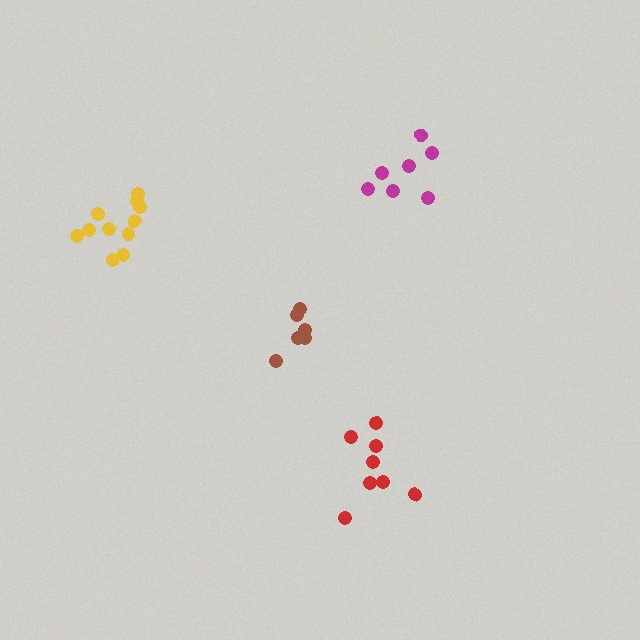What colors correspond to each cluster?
The clusters are colored: yellow, brown, red, magenta.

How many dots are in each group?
Group 1: 11 dots, Group 2: 6 dots, Group 3: 8 dots, Group 4: 7 dots (32 total).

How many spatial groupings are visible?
There are 4 spatial groupings.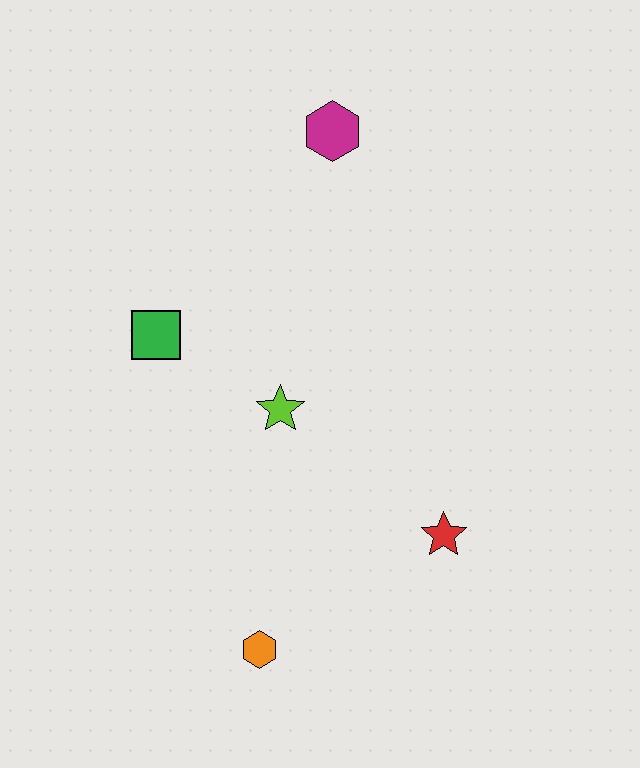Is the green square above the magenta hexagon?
No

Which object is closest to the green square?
The lime star is closest to the green square.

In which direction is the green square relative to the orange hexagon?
The green square is above the orange hexagon.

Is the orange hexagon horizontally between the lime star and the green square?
Yes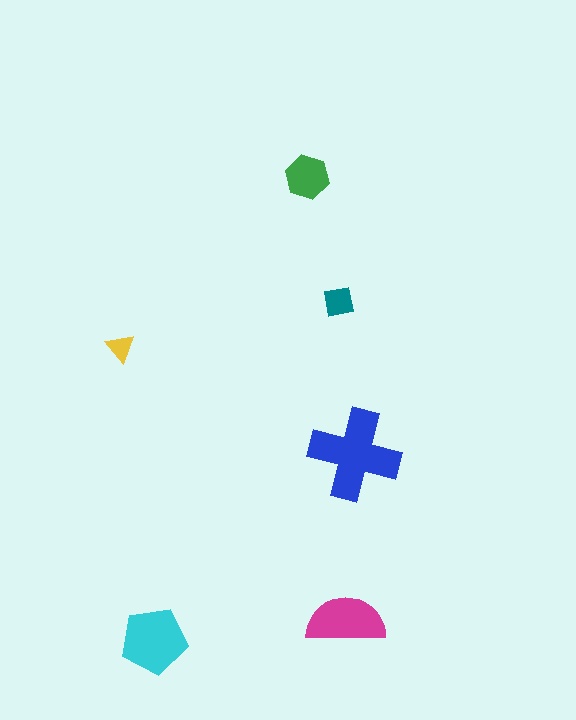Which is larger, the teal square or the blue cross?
The blue cross.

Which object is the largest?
The blue cross.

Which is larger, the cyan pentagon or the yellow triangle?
The cyan pentagon.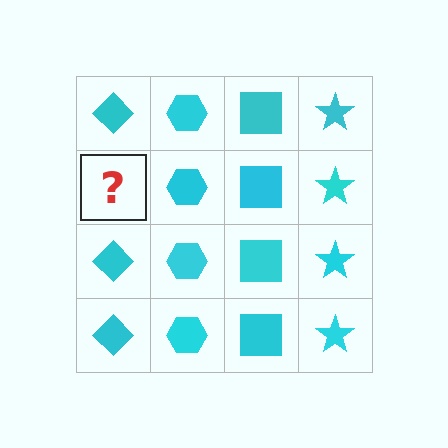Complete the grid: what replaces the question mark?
The question mark should be replaced with a cyan diamond.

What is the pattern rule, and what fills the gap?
The rule is that each column has a consistent shape. The gap should be filled with a cyan diamond.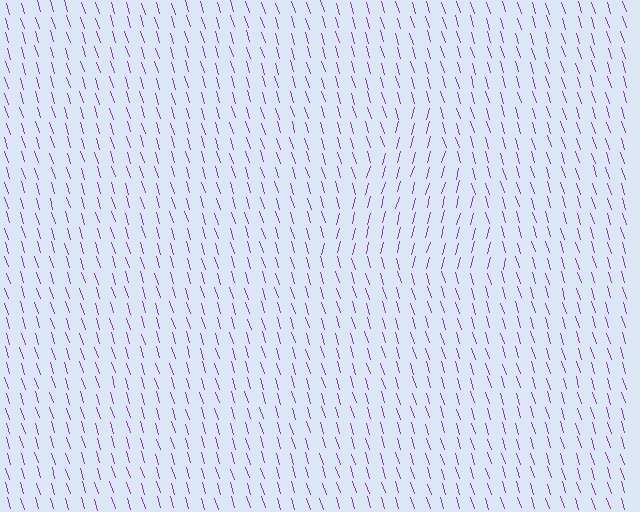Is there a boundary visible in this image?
Yes, there is a texture boundary formed by a change in line orientation.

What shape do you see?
I see a triangle.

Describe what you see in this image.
The image is filled with small purple line segments. A triangle region in the image has lines oriented differently from the surrounding lines, creating a visible texture boundary.